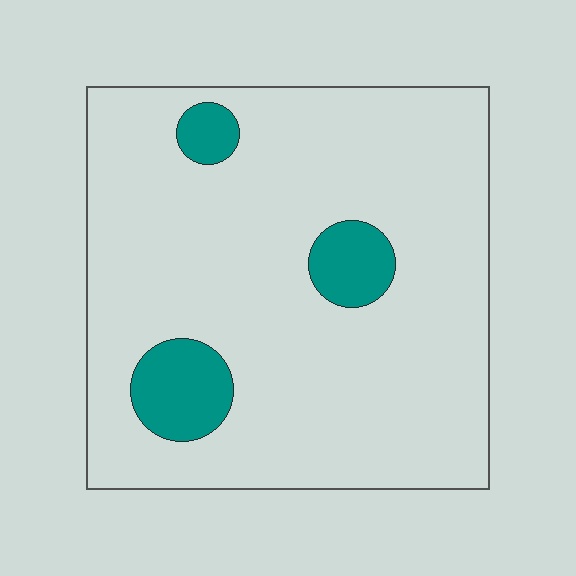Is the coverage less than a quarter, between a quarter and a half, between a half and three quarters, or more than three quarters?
Less than a quarter.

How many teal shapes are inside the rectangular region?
3.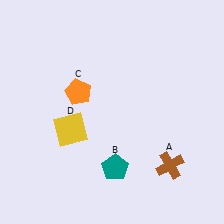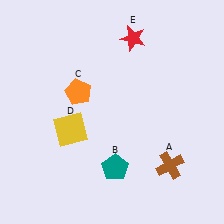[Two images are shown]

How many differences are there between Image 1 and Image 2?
There is 1 difference between the two images.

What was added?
A red star (E) was added in Image 2.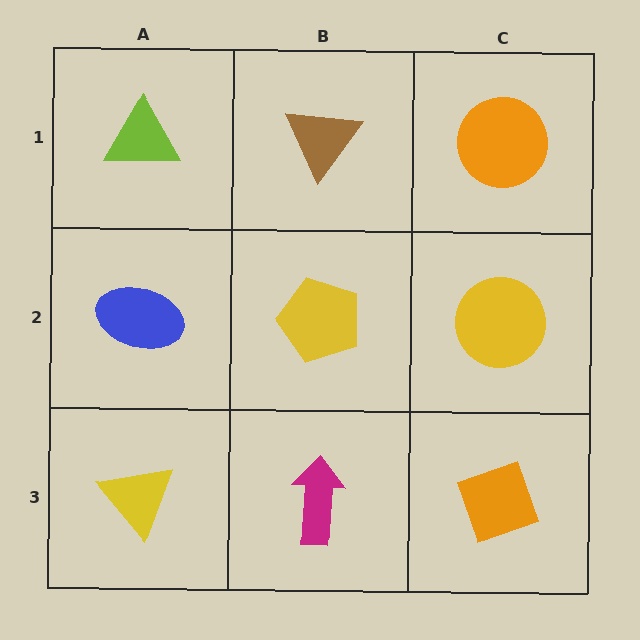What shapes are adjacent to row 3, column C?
A yellow circle (row 2, column C), a magenta arrow (row 3, column B).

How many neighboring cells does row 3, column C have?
2.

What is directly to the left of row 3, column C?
A magenta arrow.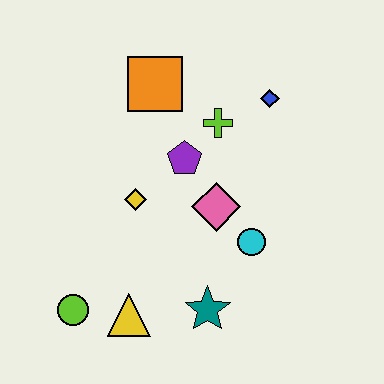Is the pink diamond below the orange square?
Yes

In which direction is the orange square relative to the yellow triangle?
The orange square is above the yellow triangle.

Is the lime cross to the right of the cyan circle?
No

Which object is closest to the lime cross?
The purple pentagon is closest to the lime cross.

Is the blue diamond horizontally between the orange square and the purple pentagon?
No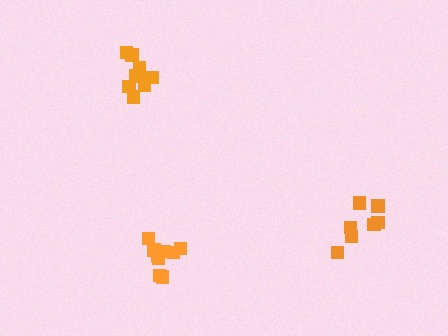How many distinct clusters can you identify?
There are 3 distinct clusters.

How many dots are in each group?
Group 1: 9 dots, Group 2: 7 dots, Group 3: 9 dots (25 total).